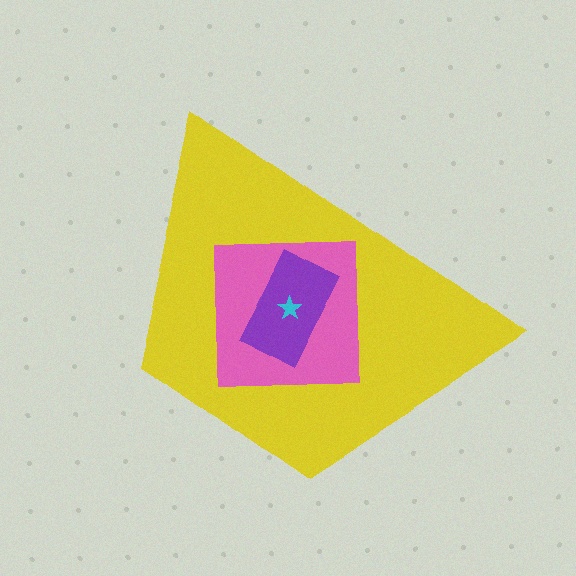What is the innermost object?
The cyan star.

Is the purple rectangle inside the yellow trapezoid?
Yes.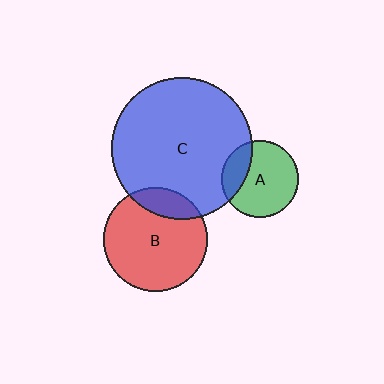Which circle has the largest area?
Circle C (blue).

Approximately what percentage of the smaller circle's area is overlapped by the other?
Approximately 15%.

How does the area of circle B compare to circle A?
Approximately 1.8 times.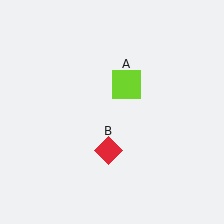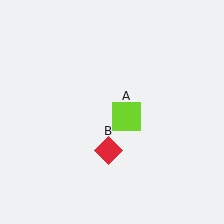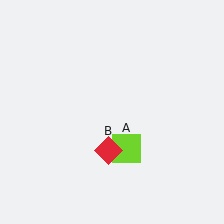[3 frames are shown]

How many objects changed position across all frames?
1 object changed position: lime square (object A).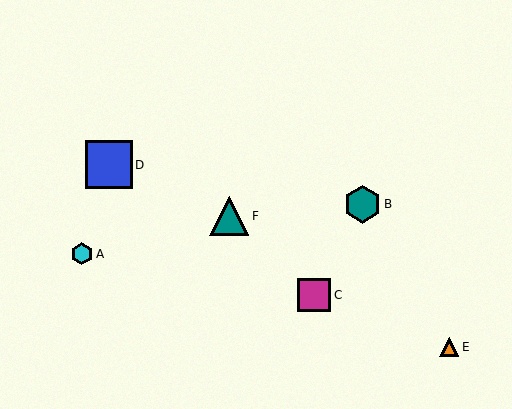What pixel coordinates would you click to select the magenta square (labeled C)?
Click at (314, 295) to select the magenta square C.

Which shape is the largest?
The blue square (labeled D) is the largest.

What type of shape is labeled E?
Shape E is an orange triangle.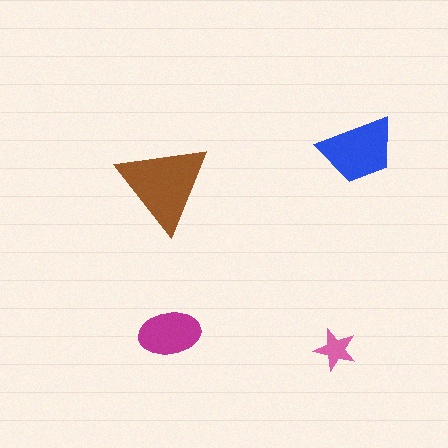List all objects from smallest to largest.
The pink star, the magenta ellipse, the blue trapezoid, the brown triangle.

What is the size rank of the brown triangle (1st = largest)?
1st.